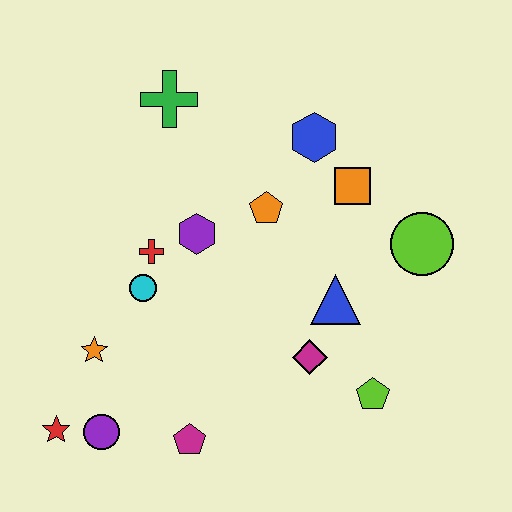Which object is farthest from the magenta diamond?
The green cross is farthest from the magenta diamond.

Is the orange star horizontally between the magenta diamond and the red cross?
No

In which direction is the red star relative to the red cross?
The red star is below the red cross.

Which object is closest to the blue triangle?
The magenta diamond is closest to the blue triangle.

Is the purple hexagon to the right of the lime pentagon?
No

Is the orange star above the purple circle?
Yes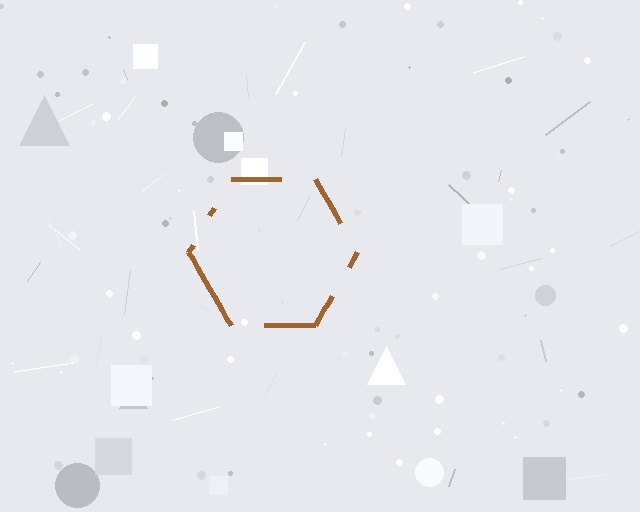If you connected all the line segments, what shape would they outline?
They would outline a hexagon.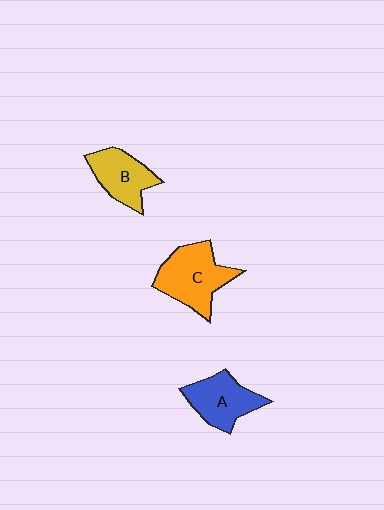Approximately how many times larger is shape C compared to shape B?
Approximately 1.3 times.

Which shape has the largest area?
Shape C (orange).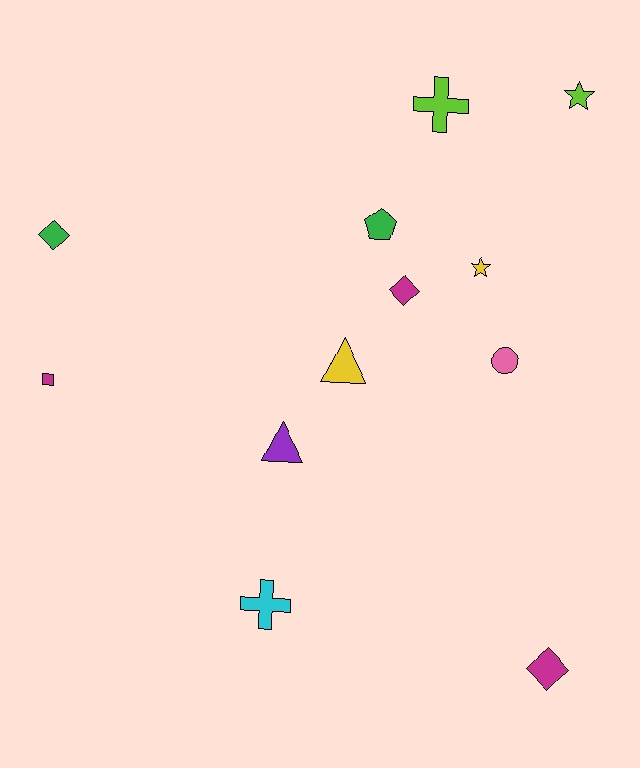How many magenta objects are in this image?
There are 3 magenta objects.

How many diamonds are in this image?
There are 3 diamonds.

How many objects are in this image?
There are 12 objects.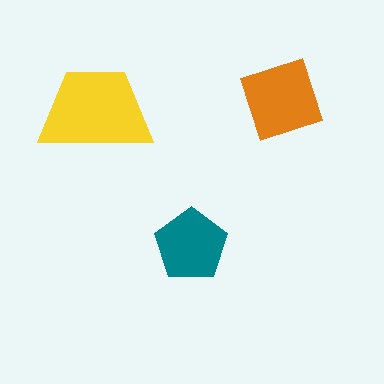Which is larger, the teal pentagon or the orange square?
The orange square.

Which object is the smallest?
The teal pentagon.